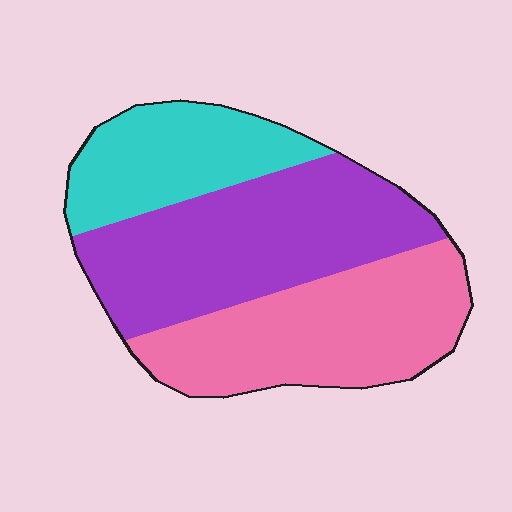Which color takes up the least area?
Cyan, at roughly 25%.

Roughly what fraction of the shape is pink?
Pink takes up about three eighths (3/8) of the shape.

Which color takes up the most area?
Purple, at roughly 40%.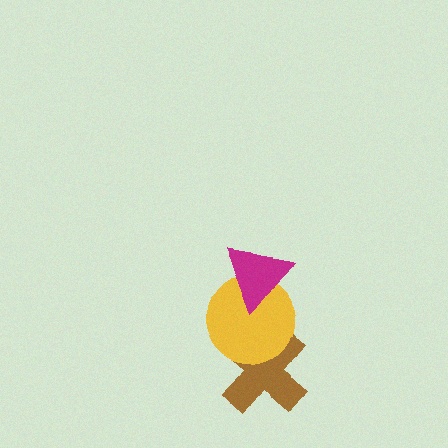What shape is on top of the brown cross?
The yellow circle is on top of the brown cross.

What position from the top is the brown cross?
The brown cross is 3rd from the top.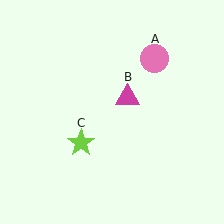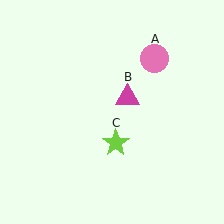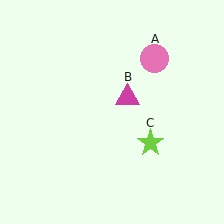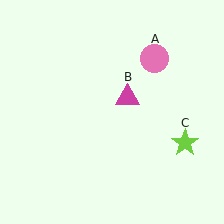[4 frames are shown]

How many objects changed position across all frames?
1 object changed position: lime star (object C).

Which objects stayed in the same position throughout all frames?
Pink circle (object A) and magenta triangle (object B) remained stationary.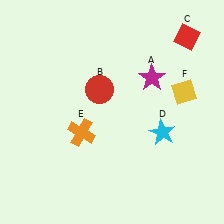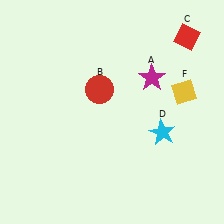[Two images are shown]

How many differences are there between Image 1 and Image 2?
There is 1 difference between the two images.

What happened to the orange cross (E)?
The orange cross (E) was removed in Image 2. It was in the bottom-left area of Image 1.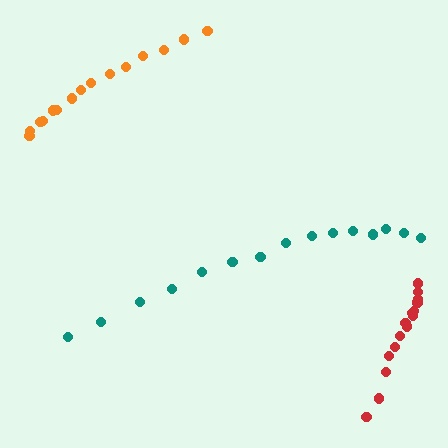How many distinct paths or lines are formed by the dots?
There are 3 distinct paths.